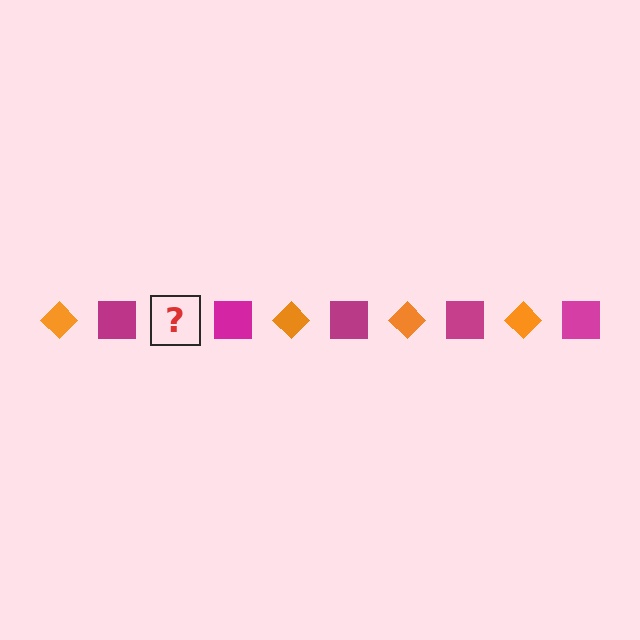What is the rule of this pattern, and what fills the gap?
The rule is that the pattern alternates between orange diamond and magenta square. The gap should be filled with an orange diamond.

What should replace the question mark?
The question mark should be replaced with an orange diamond.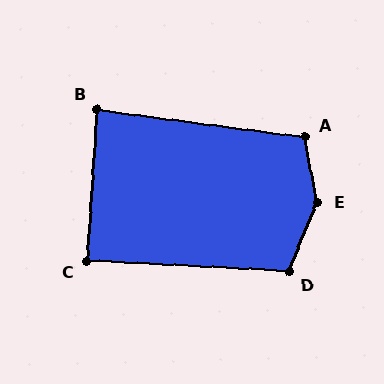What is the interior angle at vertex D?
Approximately 109 degrees (obtuse).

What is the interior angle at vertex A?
Approximately 108 degrees (obtuse).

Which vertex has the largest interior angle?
E, at approximately 147 degrees.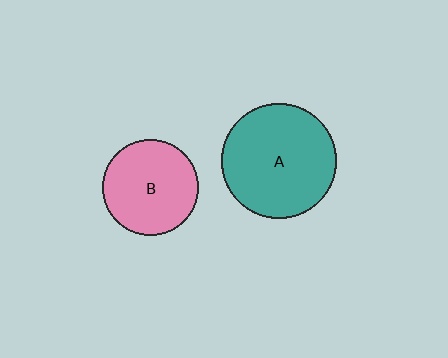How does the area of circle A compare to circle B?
Approximately 1.4 times.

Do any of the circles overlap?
No, none of the circles overlap.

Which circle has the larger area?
Circle A (teal).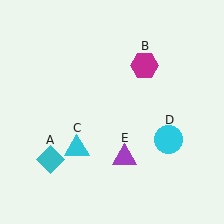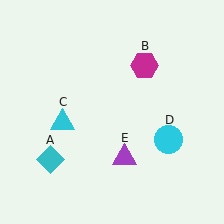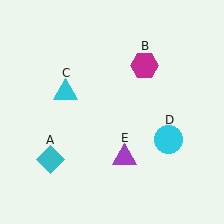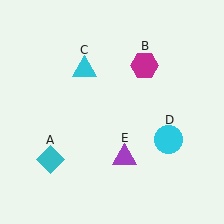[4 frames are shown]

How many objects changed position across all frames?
1 object changed position: cyan triangle (object C).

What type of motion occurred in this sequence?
The cyan triangle (object C) rotated clockwise around the center of the scene.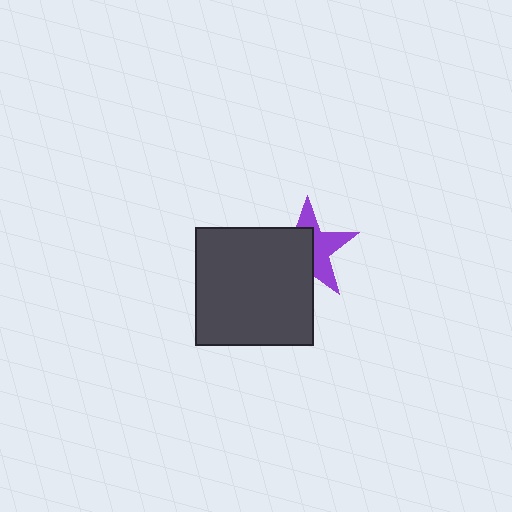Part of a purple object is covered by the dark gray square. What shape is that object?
It is a star.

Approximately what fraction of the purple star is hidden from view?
Roughly 52% of the purple star is hidden behind the dark gray square.